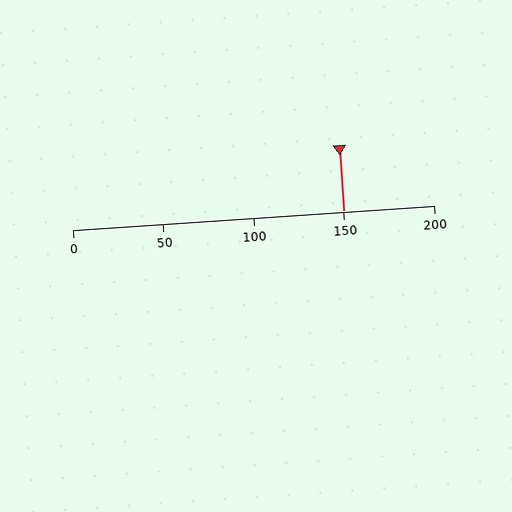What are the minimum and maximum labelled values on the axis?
The axis runs from 0 to 200.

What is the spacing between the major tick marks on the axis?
The major ticks are spaced 50 apart.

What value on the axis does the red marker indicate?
The marker indicates approximately 150.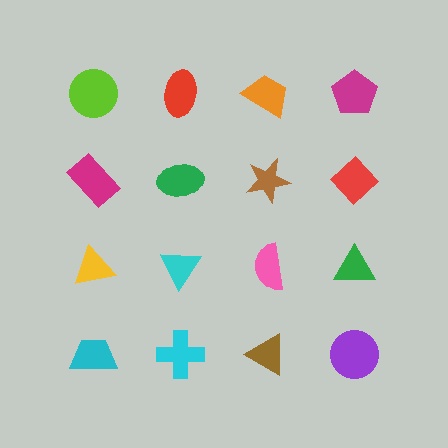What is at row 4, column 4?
A purple circle.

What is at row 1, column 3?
An orange trapezoid.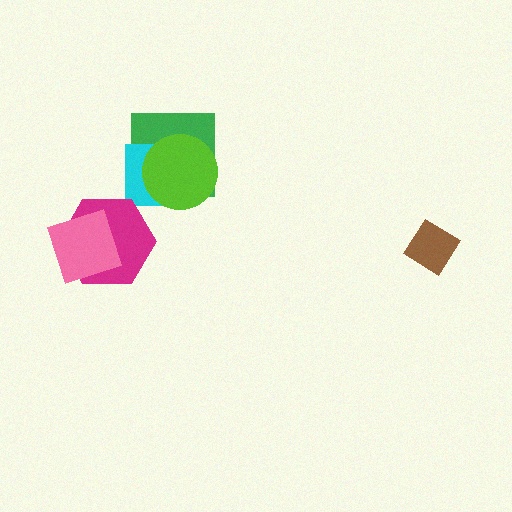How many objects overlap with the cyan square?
2 objects overlap with the cyan square.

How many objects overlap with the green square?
2 objects overlap with the green square.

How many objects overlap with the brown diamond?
0 objects overlap with the brown diamond.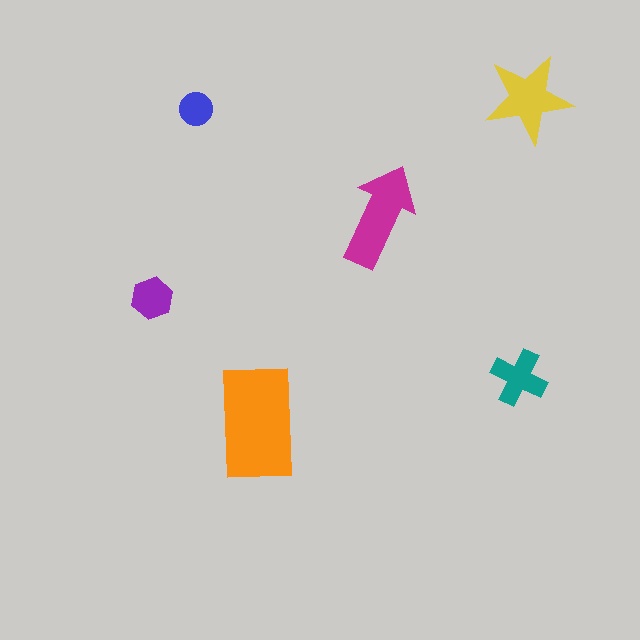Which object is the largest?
The orange rectangle.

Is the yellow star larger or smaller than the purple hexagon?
Larger.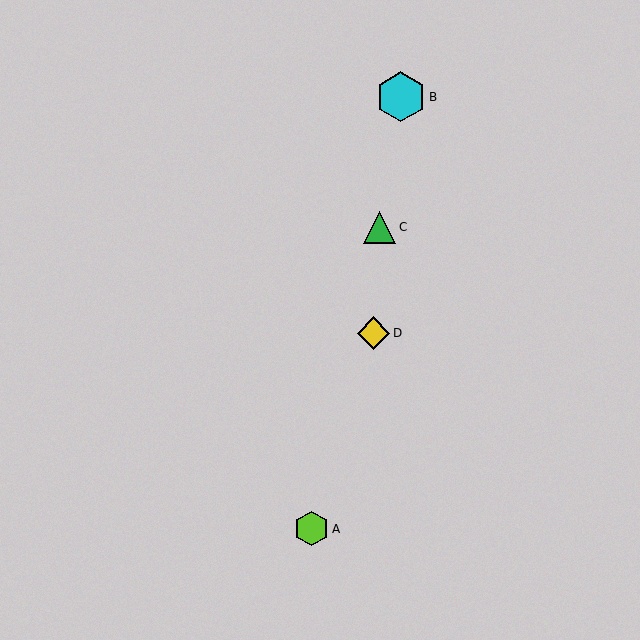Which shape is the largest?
The cyan hexagon (labeled B) is the largest.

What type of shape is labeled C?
Shape C is a green triangle.